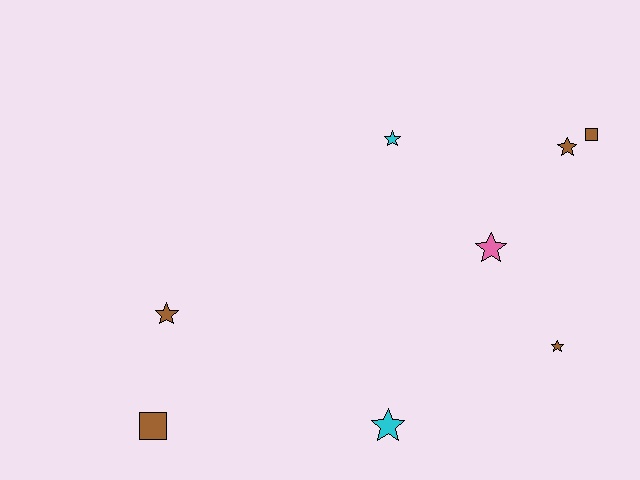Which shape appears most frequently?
Star, with 6 objects.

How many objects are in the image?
There are 8 objects.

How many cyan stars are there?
There are 2 cyan stars.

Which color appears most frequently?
Brown, with 5 objects.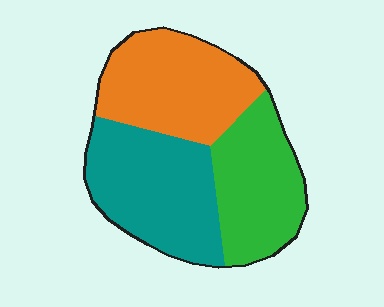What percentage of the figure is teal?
Teal covers 36% of the figure.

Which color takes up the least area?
Green, at roughly 30%.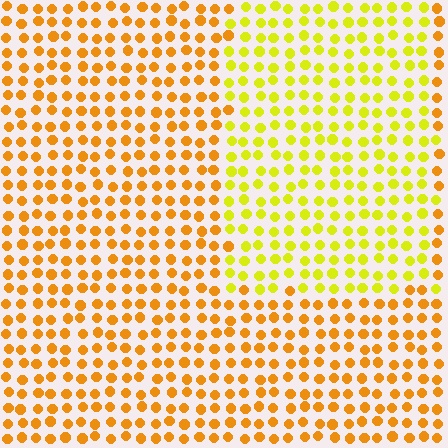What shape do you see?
I see a rectangle.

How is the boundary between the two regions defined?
The boundary is defined purely by a slight shift in hue (about 31 degrees). Spacing, size, and orientation are identical on both sides.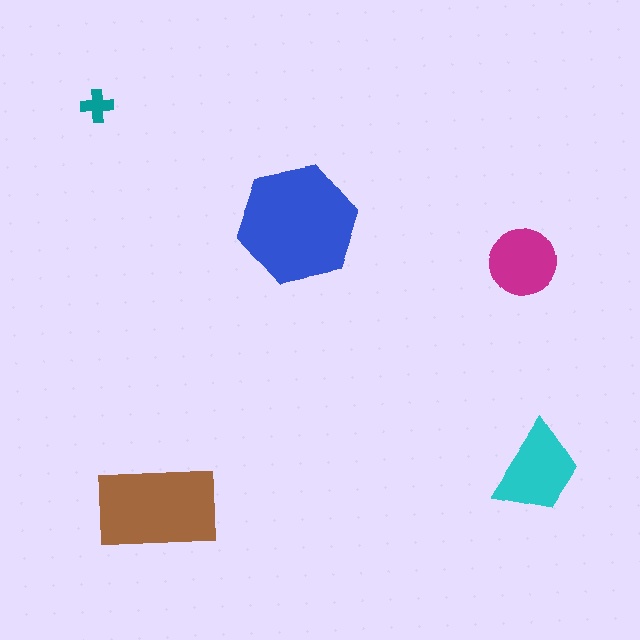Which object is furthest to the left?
The teal cross is leftmost.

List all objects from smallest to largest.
The teal cross, the magenta circle, the cyan trapezoid, the brown rectangle, the blue hexagon.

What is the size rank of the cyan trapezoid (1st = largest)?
3rd.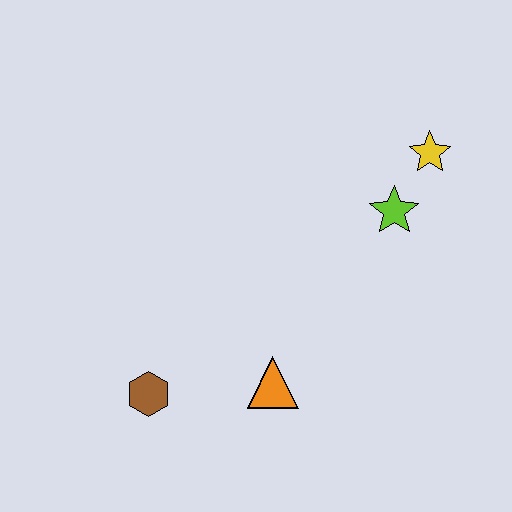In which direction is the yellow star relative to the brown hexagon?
The yellow star is to the right of the brown hexagon.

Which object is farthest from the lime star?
The brown hexagon is farthest from the lime star.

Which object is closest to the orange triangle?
The brown hexagon is closest to the orange triangle.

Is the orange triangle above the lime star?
No